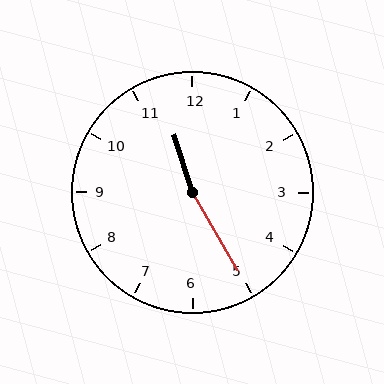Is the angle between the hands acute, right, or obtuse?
It is obtuse.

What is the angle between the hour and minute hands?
Approximately 168 degrees.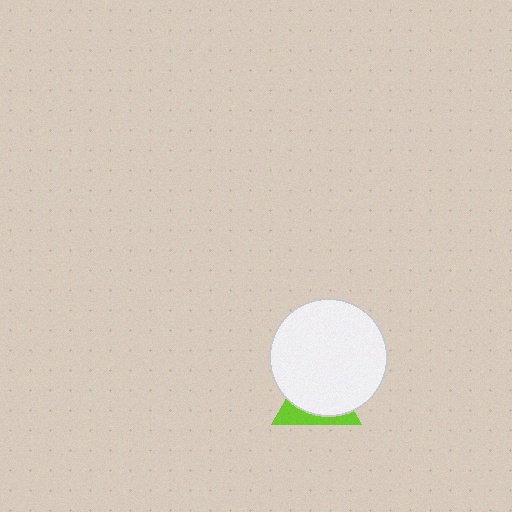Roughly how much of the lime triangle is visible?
A small part of it is visible (roughly 31%).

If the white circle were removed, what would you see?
You would see the complete lime triangle.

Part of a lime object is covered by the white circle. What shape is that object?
It is a triangle.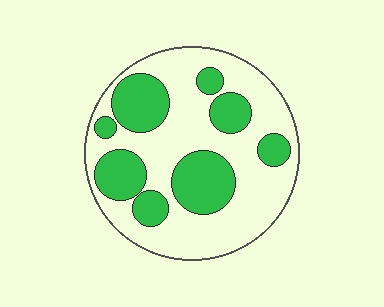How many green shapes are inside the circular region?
8.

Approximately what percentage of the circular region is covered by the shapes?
Approximately 35%.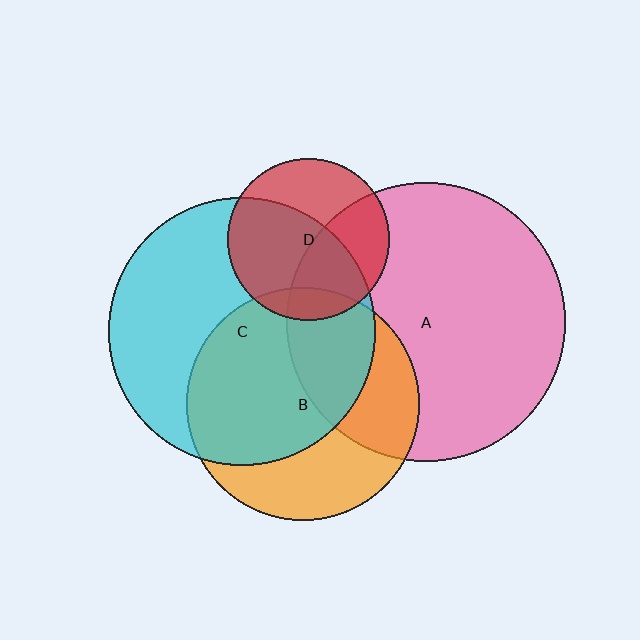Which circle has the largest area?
Circle A (pink).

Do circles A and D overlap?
Yes.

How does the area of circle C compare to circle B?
Approximately 1.3 times.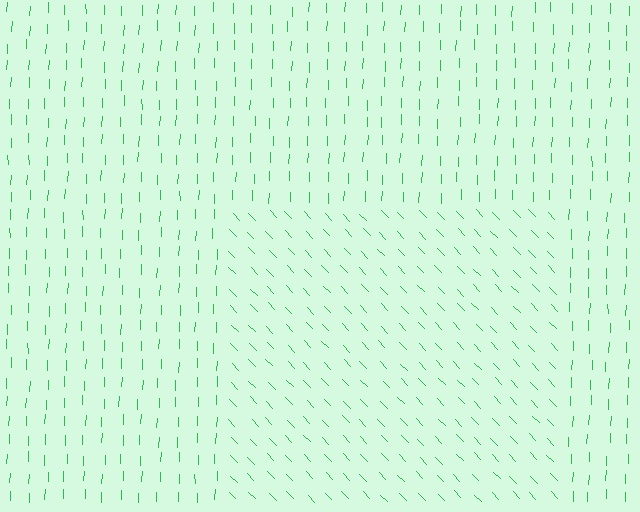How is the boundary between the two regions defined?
The boundary is defined purely by a change in line orientation (approximately 45 degrees difference). All lines are the same color and thickness.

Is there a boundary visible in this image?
Yes, there is a texture boundary formed by a change in line orientation.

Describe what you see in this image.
The image is filled with small green line segments. A rectangle region in the image has lines oriented differently from the surrounding lines, creating a visible texture boundary.